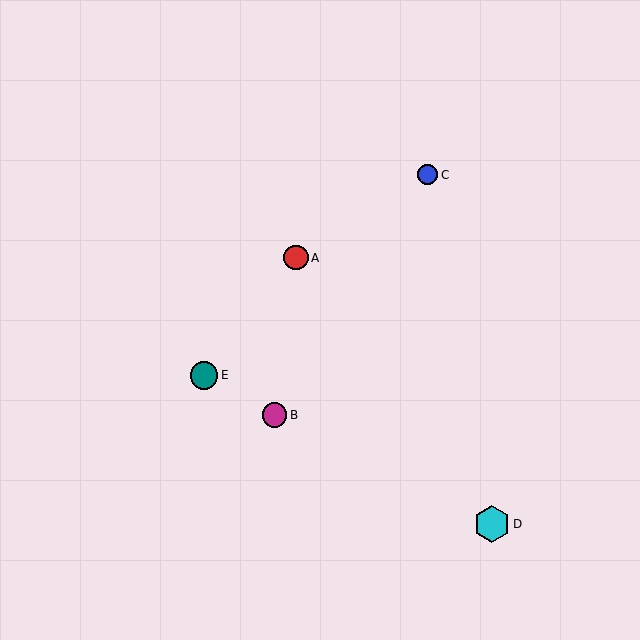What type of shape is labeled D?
Shape D is a cyan hexagon.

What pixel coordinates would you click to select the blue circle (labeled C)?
Click at (428, 175) to select the blue circle C.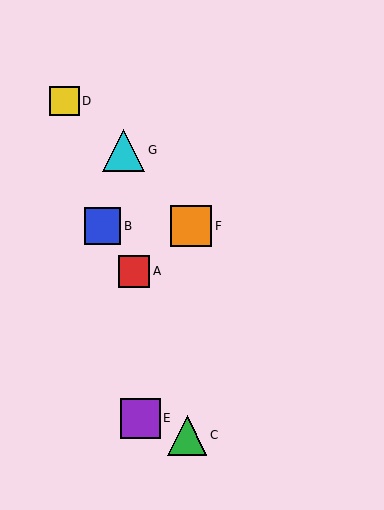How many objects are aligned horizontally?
2 objects (B, F) are aligned horizontally.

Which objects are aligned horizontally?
Objects B, F are aligned horizontally.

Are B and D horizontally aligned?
No, B is at y≈226 and D is at y≈101.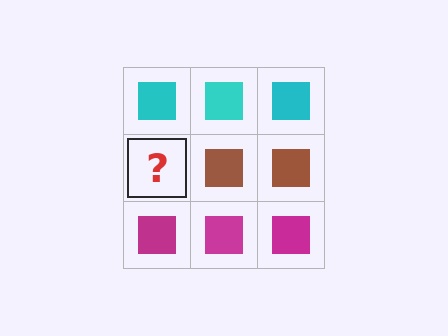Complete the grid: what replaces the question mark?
The question mark should be replaced with a brown square.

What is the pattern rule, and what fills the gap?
The rule is that each row has a consistent color. The gap should be filled with a brown square.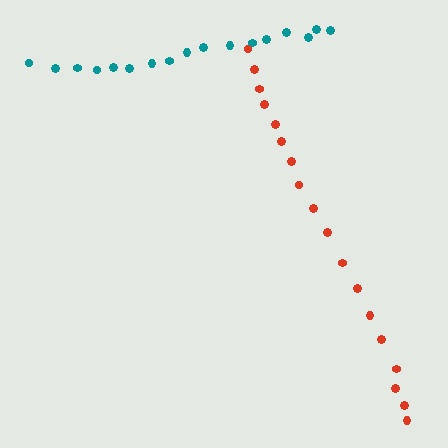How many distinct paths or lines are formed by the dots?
There are 2 distinct paths.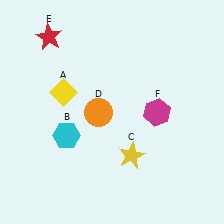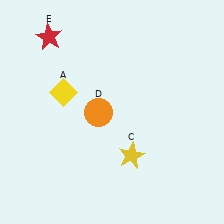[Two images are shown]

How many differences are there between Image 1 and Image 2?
There are 2 differences between the two images.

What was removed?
The cyan hexagon (B), the magenta hexagon (F) were removed in Image 2.